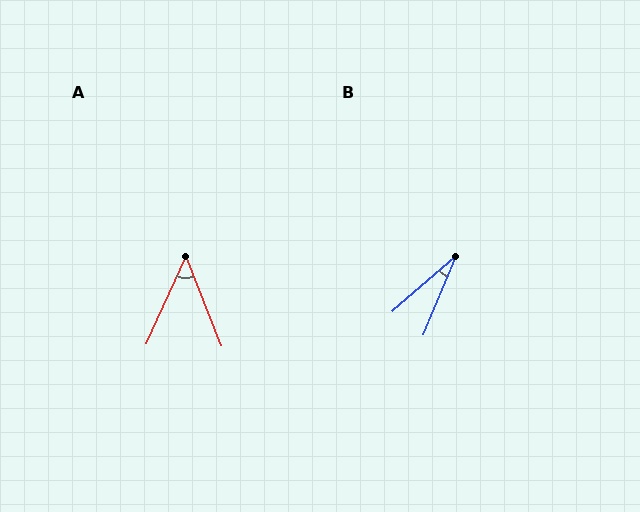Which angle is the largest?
A, at approximately 46 degrees.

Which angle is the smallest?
B, at approximately 27 degrees.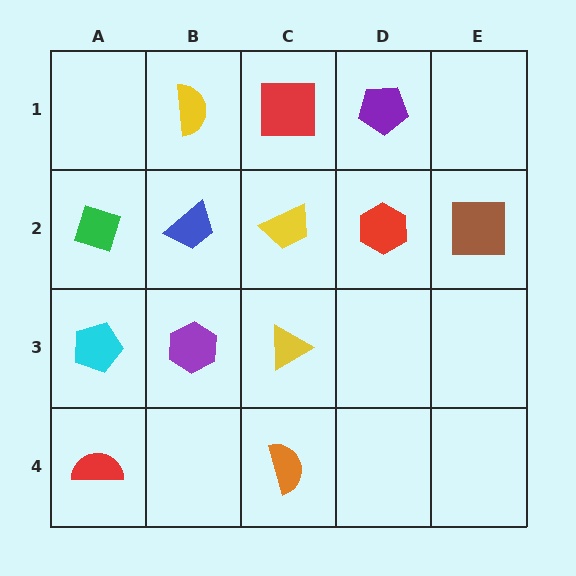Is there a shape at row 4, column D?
No, that cell is empty.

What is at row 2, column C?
A yellow trapezoid.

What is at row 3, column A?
A cyan pentagon.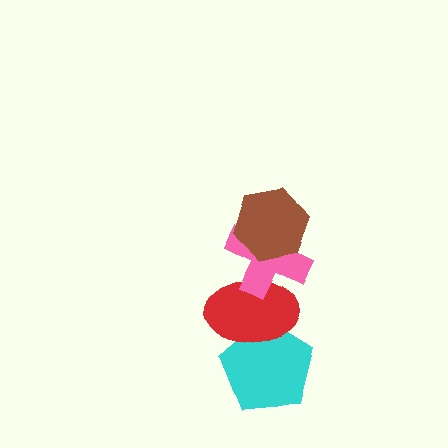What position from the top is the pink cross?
The pink cross is 2nd from the top.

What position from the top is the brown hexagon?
The brown hexagon is 1st from the top.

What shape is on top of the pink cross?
The brown hexagon is on top of the pink cross.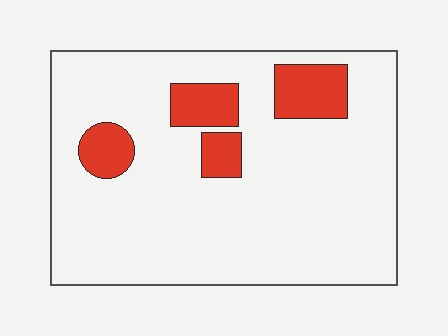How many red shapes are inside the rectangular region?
4.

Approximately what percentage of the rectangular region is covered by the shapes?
Approximately 15%.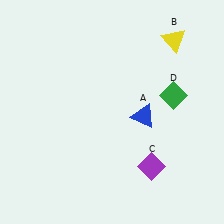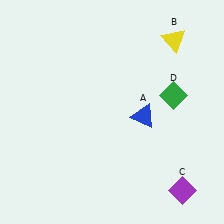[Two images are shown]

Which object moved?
The purple diamond (C) moved right.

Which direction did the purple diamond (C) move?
The purple diamond (C) moved right.